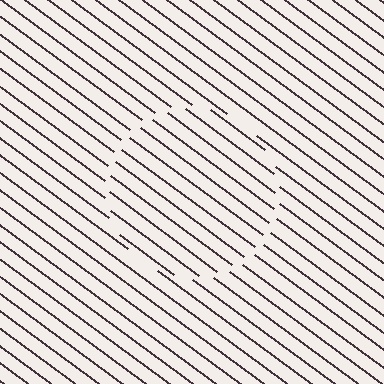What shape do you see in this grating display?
An illusory circle. The interior of the shape contains the same grating, shifted by half a period — the contour is defined by the phase discontinuity where line-ends from the inner and outer gratings abut.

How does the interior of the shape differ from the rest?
The interior of the shape contains the same grating, shifted by half a period — the contour is defined by the phase discontinuity where line-ends from the inner and outer gratings abut.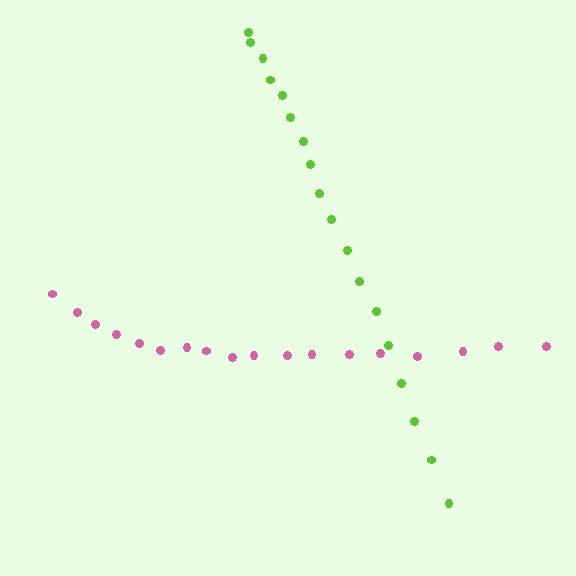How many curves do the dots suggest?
There are 2 distinct paths.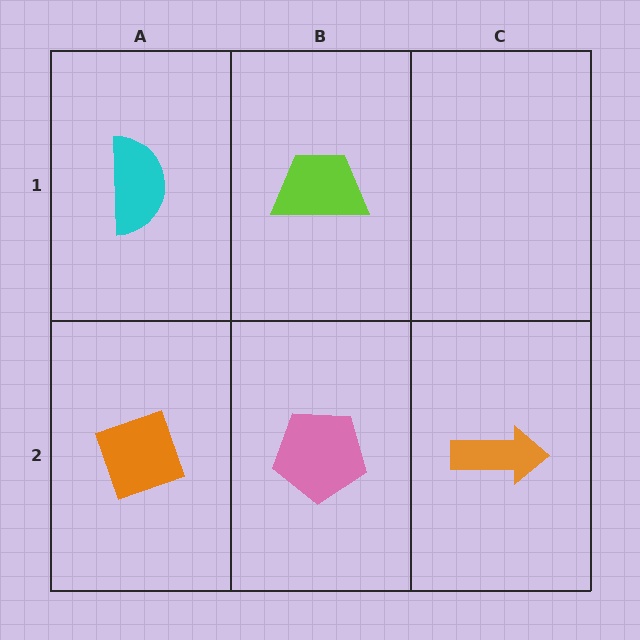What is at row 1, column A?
A cyan semicircle.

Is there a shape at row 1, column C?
No, that cell is empty.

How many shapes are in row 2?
3 shapes.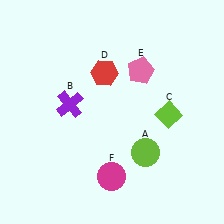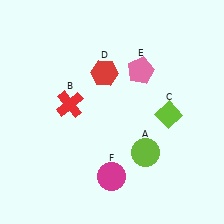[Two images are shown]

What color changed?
The cross (B) changed from purple in Image 1 to red in Image 2.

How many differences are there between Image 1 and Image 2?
There is 1 difference between the two images.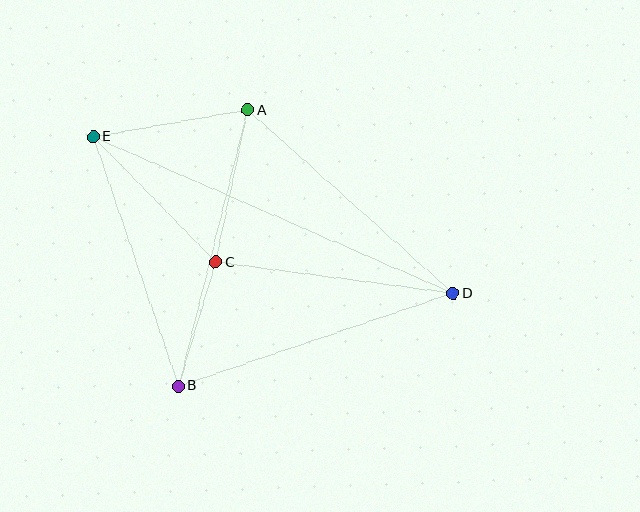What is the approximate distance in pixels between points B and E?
The distance between B and E is approximately 263 pixels.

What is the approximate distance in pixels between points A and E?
The distance between A and E is approximately 157 pixels.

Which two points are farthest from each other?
Points D and E are farthest from each other.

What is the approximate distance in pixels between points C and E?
The distance between C and E is approximately 176 pixels.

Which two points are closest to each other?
Points B and C are closest to each other.